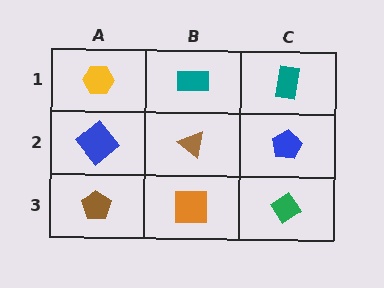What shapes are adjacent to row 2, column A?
A yellow hexagon (row 1, column A), a brown pentagon (row 3, column A), a brown triangle (row 2, column B).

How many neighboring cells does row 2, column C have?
3.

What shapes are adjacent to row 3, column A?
A blue diamond (row 2, column A), an orange square (row 3, column B).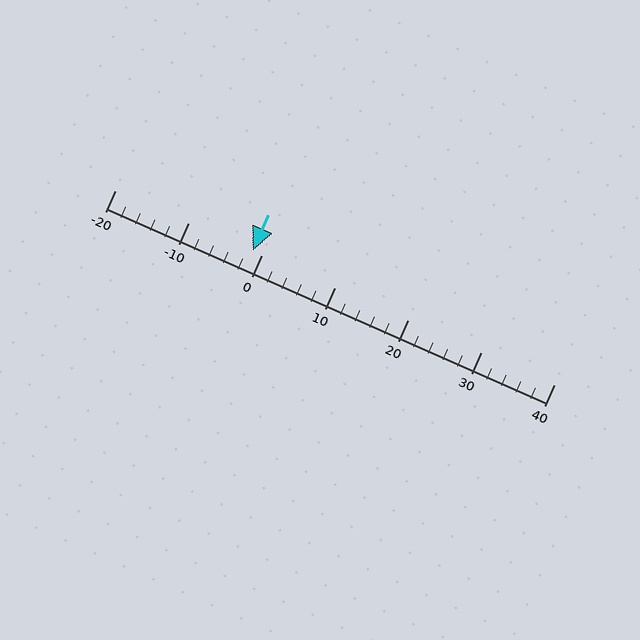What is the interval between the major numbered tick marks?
The major tick marks are spaced 10 units apart.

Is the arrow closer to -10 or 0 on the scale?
The arrow is closer to 0.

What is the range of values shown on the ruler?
The ruler shows values from -20 to 40.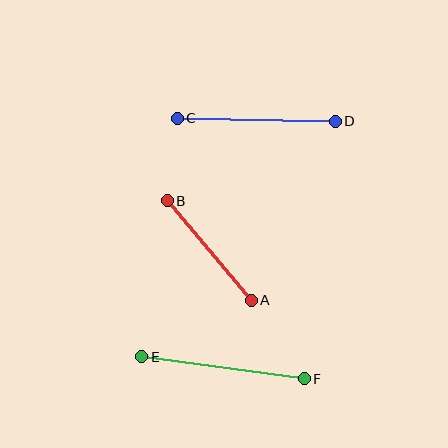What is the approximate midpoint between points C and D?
The midpoint is at approximately (256, 120) pixels.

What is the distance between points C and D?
The distance is approximately 158 pixels.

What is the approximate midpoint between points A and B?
The midpoint is at approximately (209, 251) pixels.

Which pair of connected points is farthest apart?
Points E and F are farthest apart.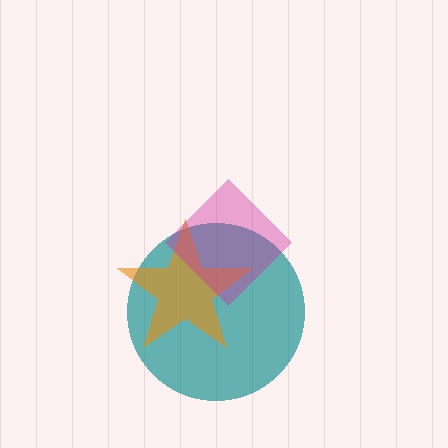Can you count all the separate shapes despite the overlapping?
Yes, there are 3 separate shapes.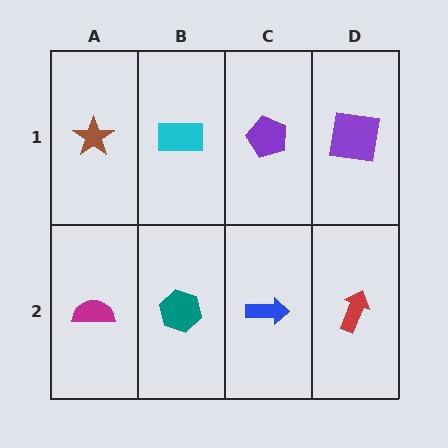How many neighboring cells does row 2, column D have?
2.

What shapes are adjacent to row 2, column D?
A purple square (row 1, column D), a blue arrow (row 2, column C).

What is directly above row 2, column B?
A cyan rectangle.